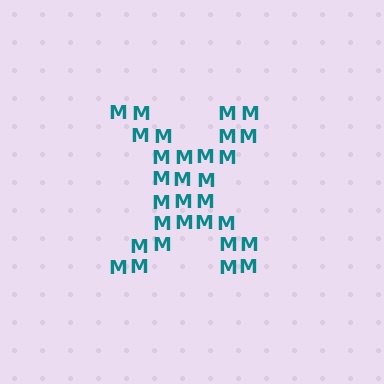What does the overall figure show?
The overall figure shows the letter X.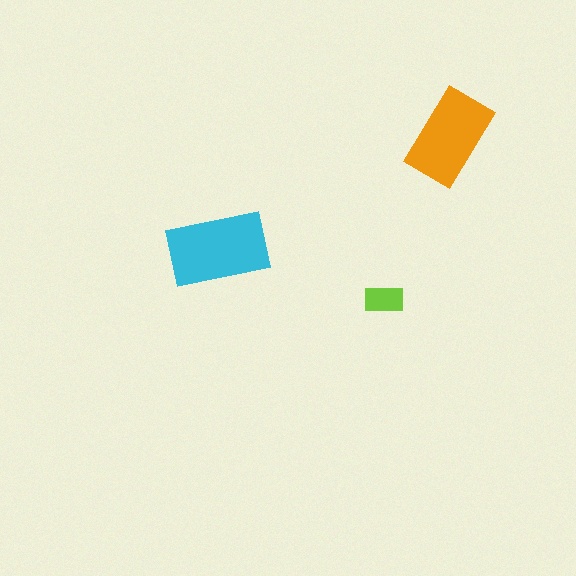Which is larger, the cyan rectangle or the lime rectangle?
The cyan one.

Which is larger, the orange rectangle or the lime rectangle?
The orange one.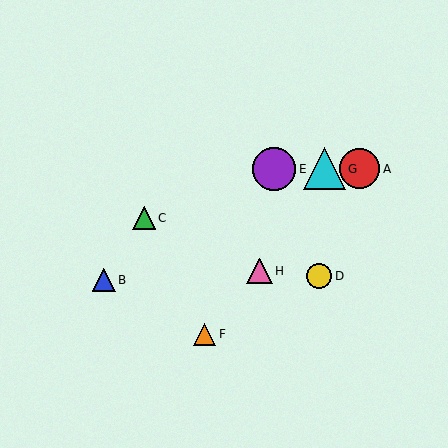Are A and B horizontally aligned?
No, A is at y≈169 and B is at y≈280.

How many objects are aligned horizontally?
3 objects (A, E, G) are aligned horizontally.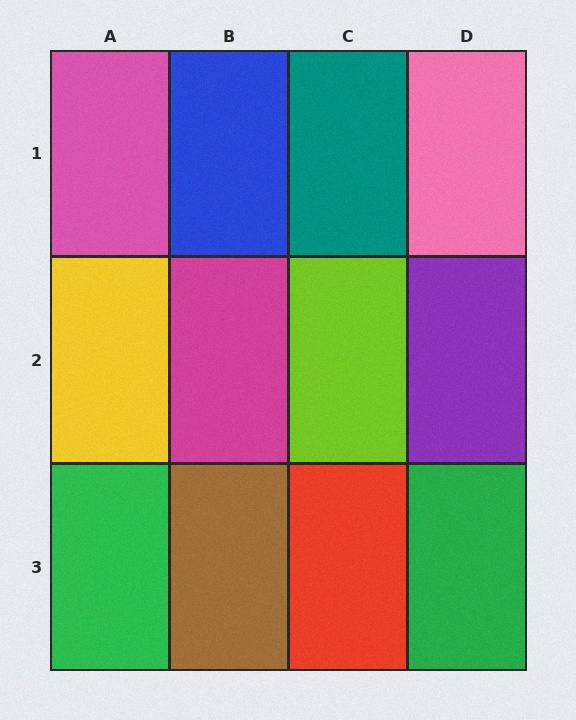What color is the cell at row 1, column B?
Blue.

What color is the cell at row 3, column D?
Green.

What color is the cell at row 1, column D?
Pink.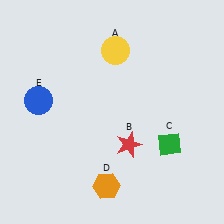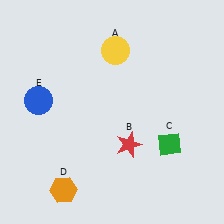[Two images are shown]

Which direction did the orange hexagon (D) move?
The orange hexagon (D) moved left.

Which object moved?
The orange hexagon (D) moved left.